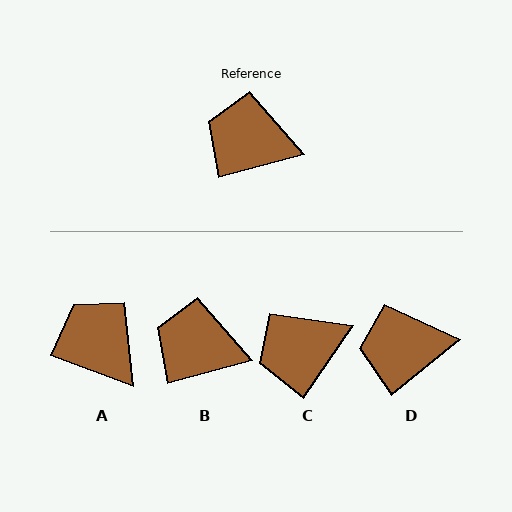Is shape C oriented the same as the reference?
No, it is off by about 41 degrees.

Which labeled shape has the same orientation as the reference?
B.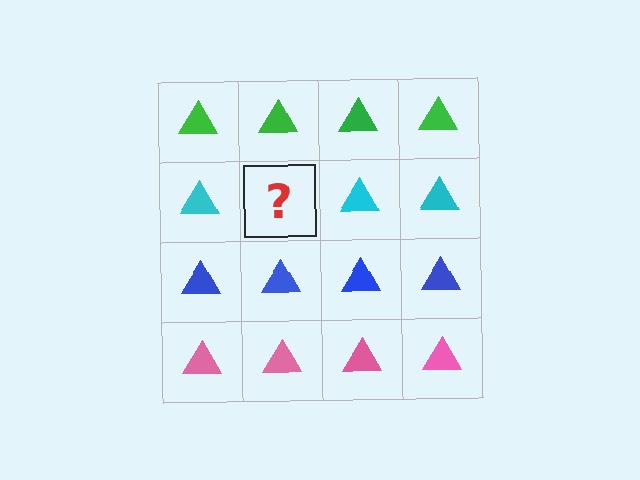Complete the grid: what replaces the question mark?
The question mark should be replaced with a cyan triangle.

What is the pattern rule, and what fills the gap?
The rule is that each row has a consistent color. The gap should be filled with a cyan triangle.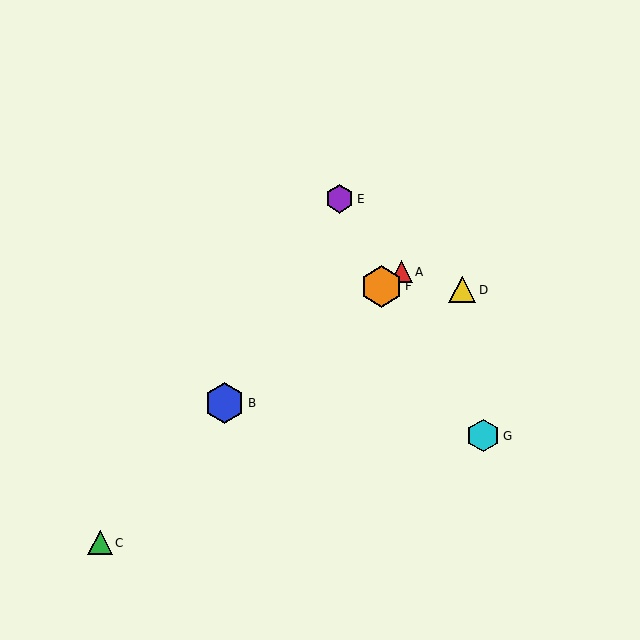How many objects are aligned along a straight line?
3 objects (A, B, F) are aligned along a straight line.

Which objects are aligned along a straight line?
Objects A, B, F are aligned along a straight line.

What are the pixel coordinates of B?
Object B is at (225, 403).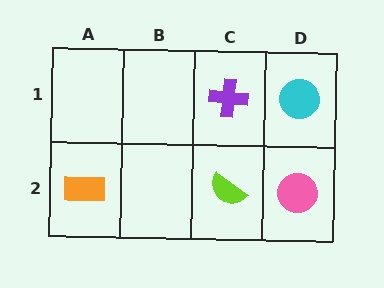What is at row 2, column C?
A lime semicircle.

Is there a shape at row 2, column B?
No, that cell is empty.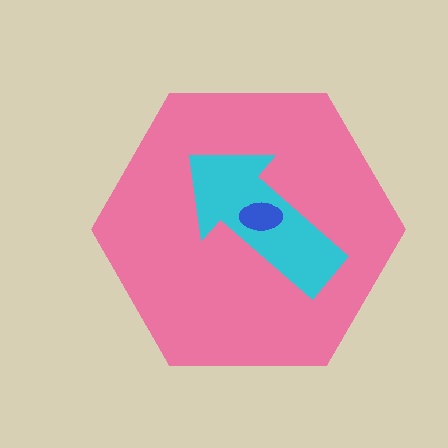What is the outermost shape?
The pink hexagon.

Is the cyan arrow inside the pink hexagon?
Yes.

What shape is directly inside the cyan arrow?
The blue ellipse.